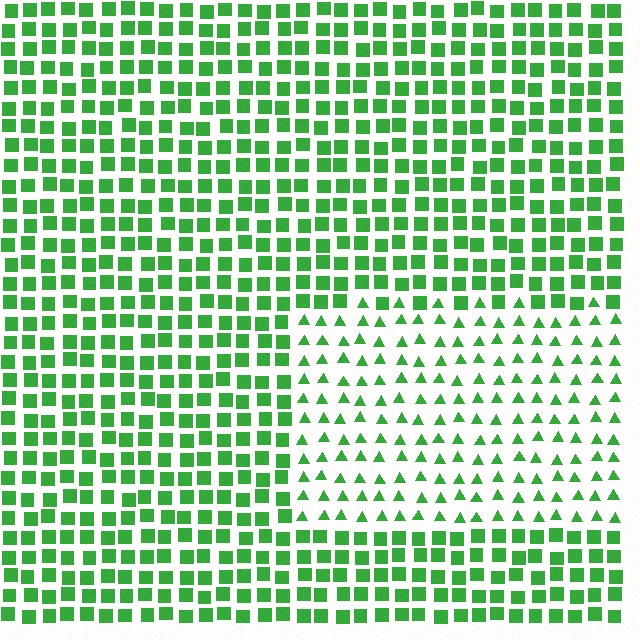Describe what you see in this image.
The image is filled with small green elements arranged in a uniform grid. A rectangle-shaped region contains triangles, while the surrounding area contains squares. The boundary is defined purely by the change in element shape.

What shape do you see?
I see a rectangle.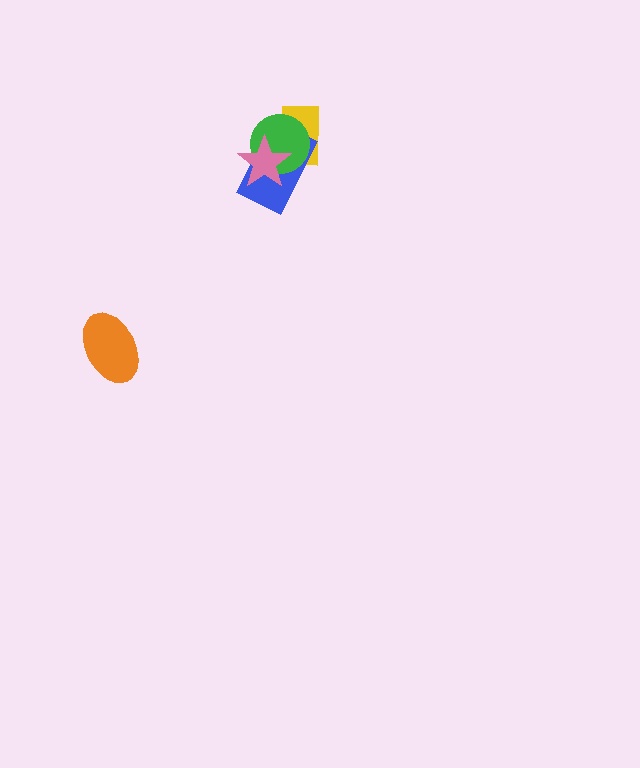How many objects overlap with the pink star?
3 objects overlap with the pink star.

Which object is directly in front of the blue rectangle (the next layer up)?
The green circle is directly in front of the blue rectangle.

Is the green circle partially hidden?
Yes, it is partially covered by another shape.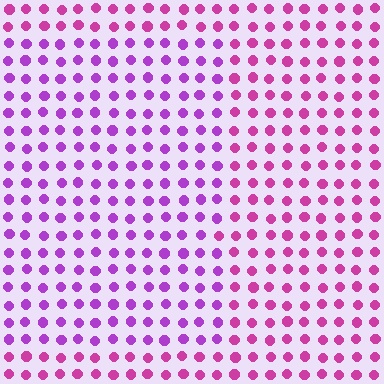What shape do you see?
I see a rectangle.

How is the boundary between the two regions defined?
The boundary is defined purely by a slight shift in hue (about 31 degrees). Spacing, size, and orientation are identical on both sides.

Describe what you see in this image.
The image is filled with small magenta elements in a uniform arrangement. A rectangle-shaped region is visible where the elements are tinted to a slightly different hue, forming a subtle color boundary.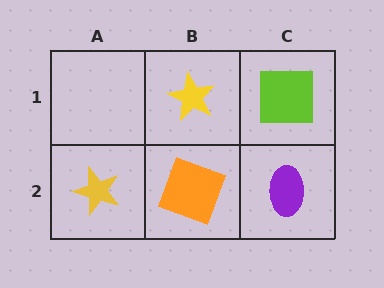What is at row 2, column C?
A purple ellipse.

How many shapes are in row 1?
2 shapes.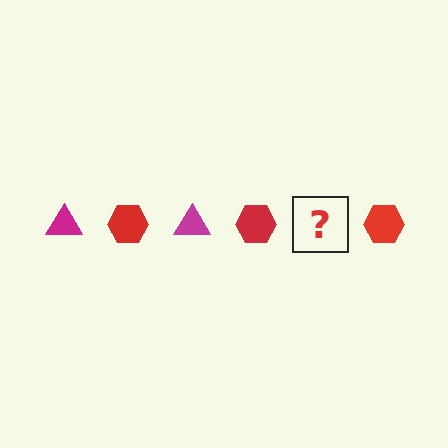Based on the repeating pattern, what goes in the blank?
The blank should be a magenta triangle.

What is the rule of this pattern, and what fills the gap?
The rule is that the pattern alternates between magenta triangle and red hexagon. The gap should be filled with a magenta triangle.